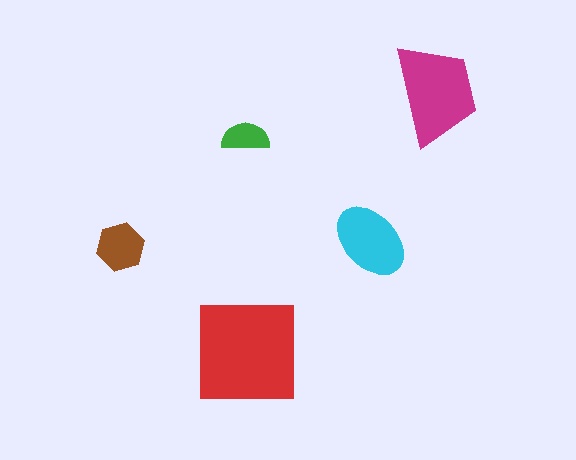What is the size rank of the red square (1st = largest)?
1st.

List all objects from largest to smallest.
The red square, the magenta trapezoid, the cyan ellipse, the brown hexagon, the green semicircle.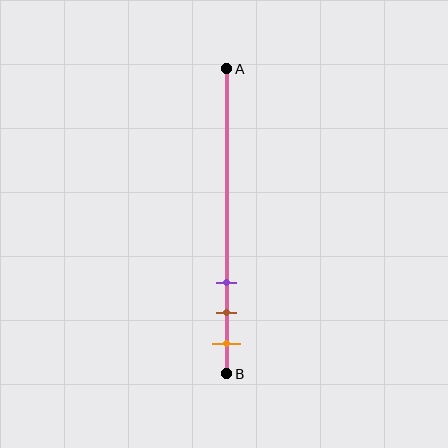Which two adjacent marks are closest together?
The brown and orange marks are the closest adjacent pair.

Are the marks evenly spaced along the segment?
Yes, the marks are approximately evenly spaced.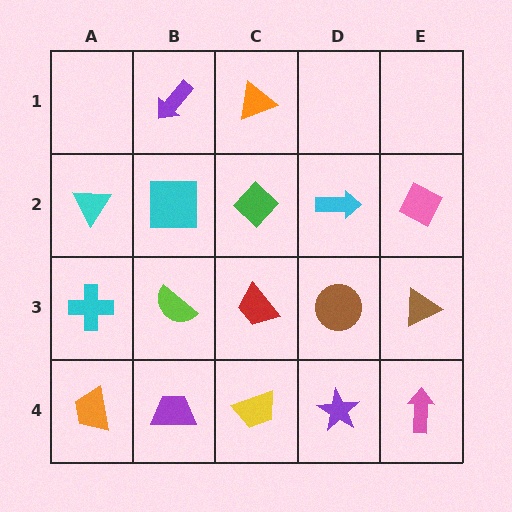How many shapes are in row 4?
5 shapes.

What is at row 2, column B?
A cyan square.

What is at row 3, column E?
A brown triangle.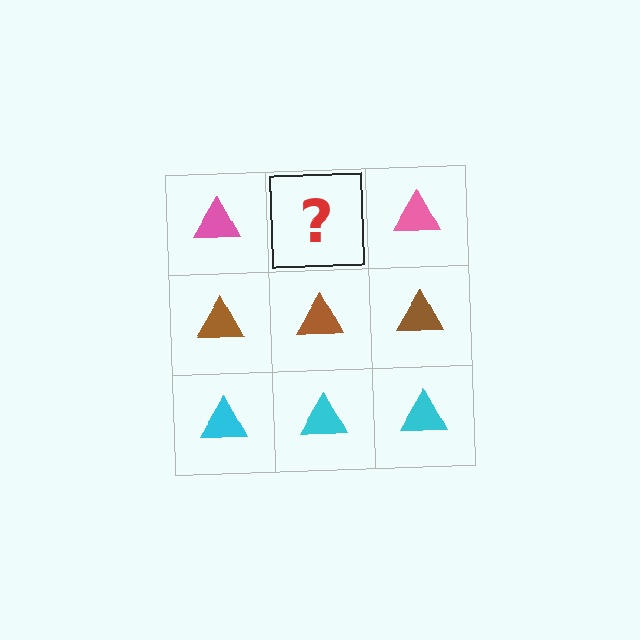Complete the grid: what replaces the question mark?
The question mark should be replaced with a pink triangle.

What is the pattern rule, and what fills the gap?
The rule is that each row has a consistent color. The gap should be filled with a pink triangle.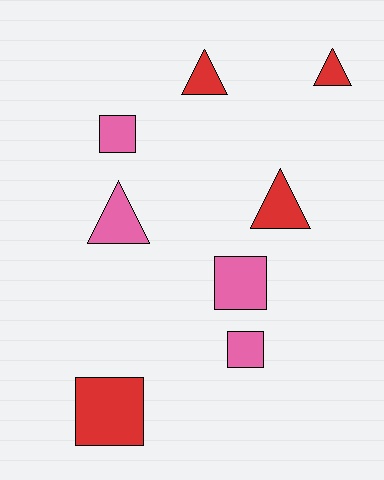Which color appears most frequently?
Pink, with 4 objects.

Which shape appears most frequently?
Square, with 4 objects.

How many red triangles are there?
There are 3 red triangles.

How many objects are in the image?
There are 8 objects.